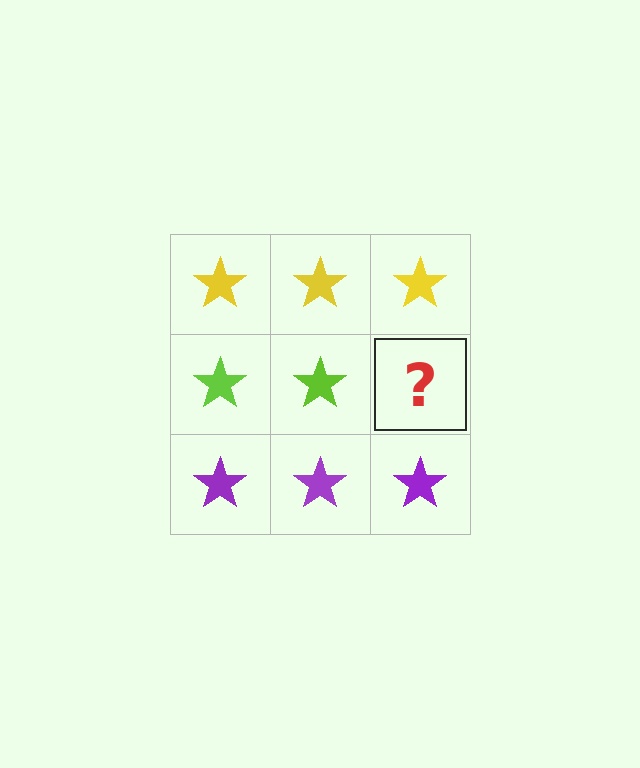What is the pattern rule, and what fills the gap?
The rule is that each row has a consistent color. The gap should be filled with a lime star.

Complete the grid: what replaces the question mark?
The question mark should be replaced with a lime star.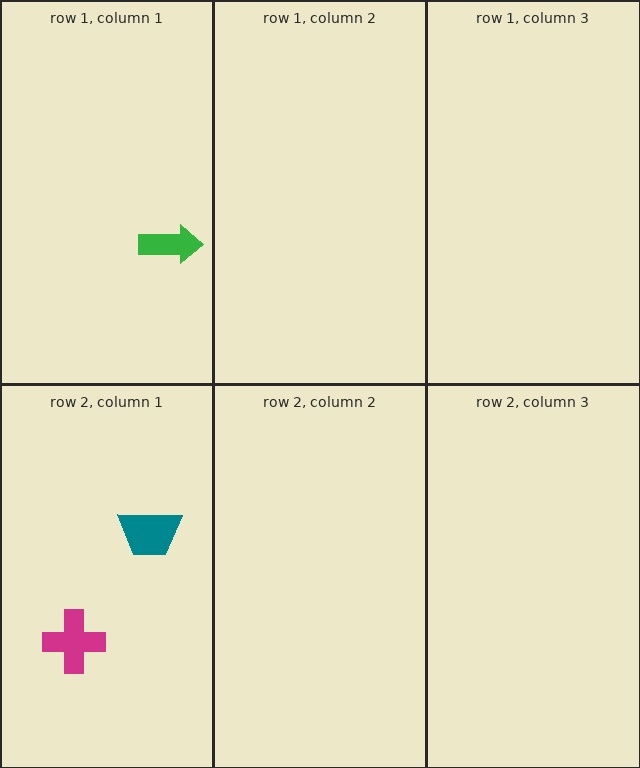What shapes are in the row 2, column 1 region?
The teal trapezoid, the magenta cross.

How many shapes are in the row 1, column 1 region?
1.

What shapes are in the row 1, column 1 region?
The green arrow.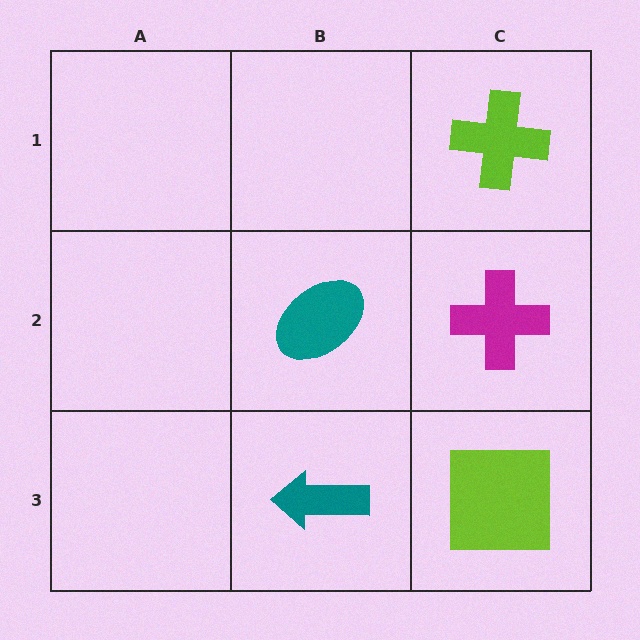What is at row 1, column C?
A lime cross.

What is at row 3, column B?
A teal arrow.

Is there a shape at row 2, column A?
No, that cell is empty.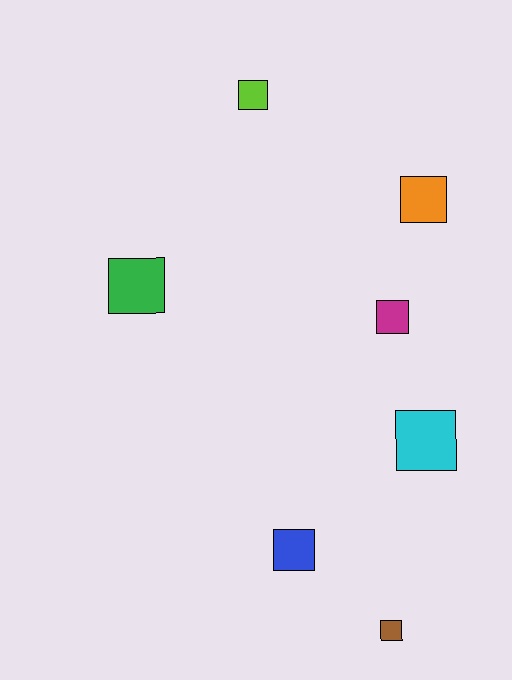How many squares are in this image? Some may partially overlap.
There are 7 squares.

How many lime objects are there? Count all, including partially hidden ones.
There is 1 lime object.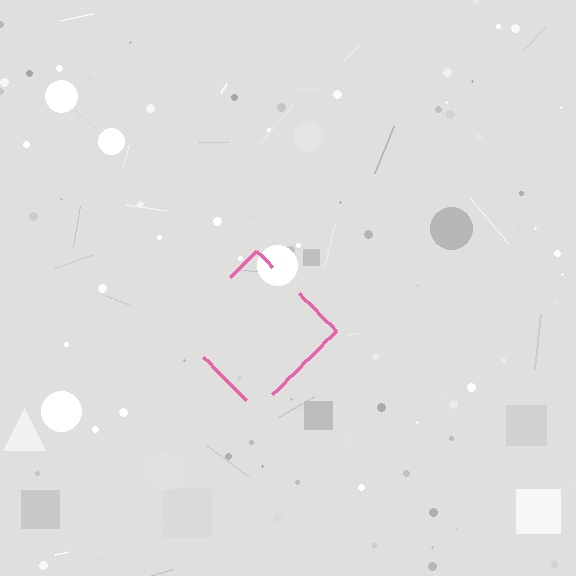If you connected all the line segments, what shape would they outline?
They would outline a diamond.